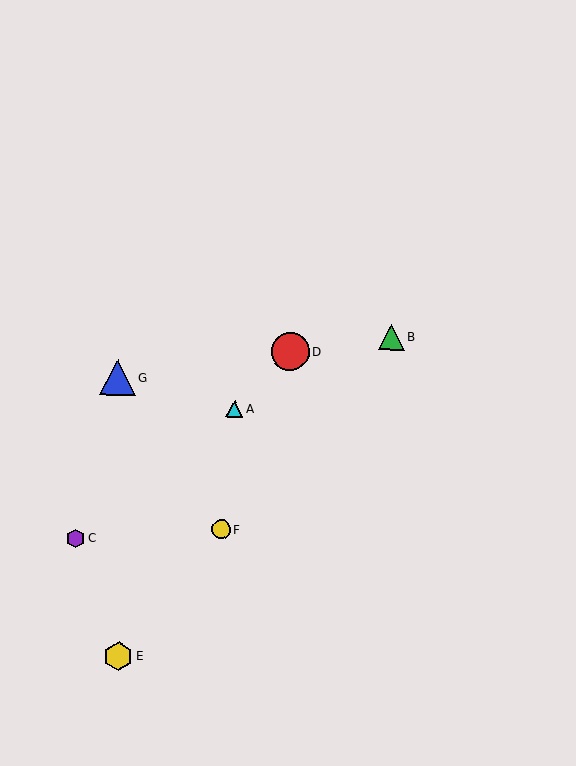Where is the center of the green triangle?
The center of the green triangle is at (391, 337).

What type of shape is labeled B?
Shape B is a green triangle.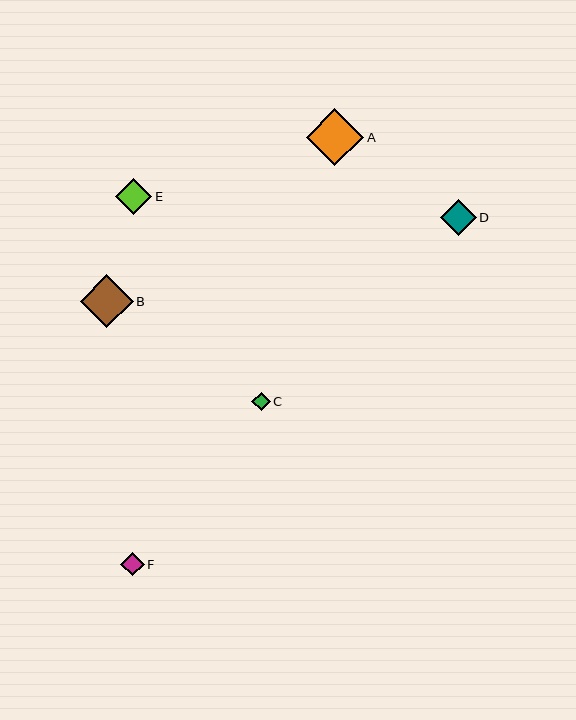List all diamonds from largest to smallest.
From largest to smallest: A, B, E, D, F, C.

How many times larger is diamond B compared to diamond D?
Diamond B is approximately 1.5 times the size of diamond D.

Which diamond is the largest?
Diamond A is the largest with a size of approximately 57 pixels.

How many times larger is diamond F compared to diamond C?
Diamond F is approximately 1.3 times the size of diamond C.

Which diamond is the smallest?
Diamond C is the smallest with a size of approximately 18 pixels.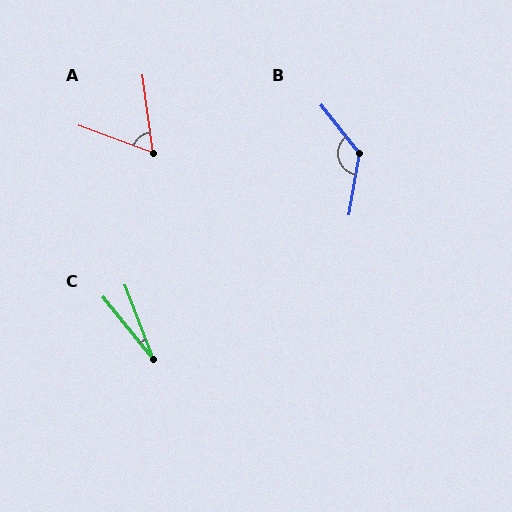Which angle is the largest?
B, at approximately 132 degrees.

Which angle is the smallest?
C, at approximately 18 degrees.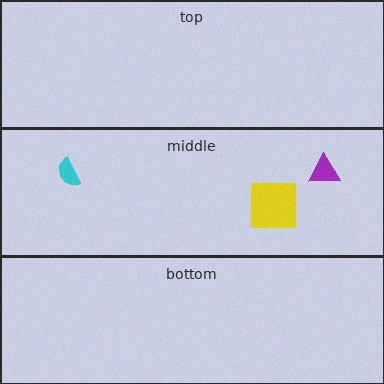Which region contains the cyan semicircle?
The middle region.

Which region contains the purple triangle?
The middle region.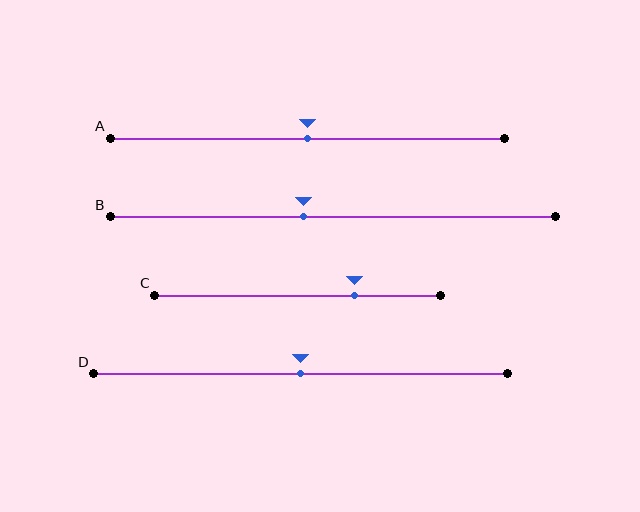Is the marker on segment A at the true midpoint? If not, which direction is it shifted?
Yes, the marker on segment A is at the true midpoint.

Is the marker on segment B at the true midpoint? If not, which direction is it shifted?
No, the marker on segment B is shifted to the left by about 7% of the segment length.